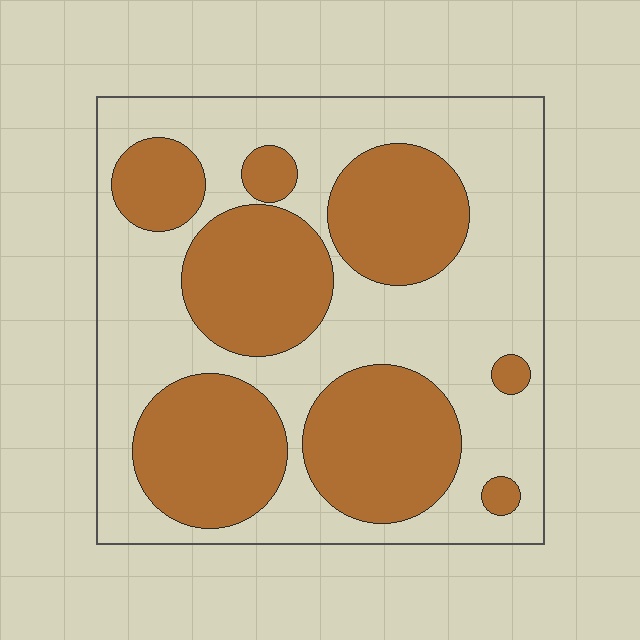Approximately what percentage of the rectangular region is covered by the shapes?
Approximately 45%.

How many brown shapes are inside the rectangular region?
8.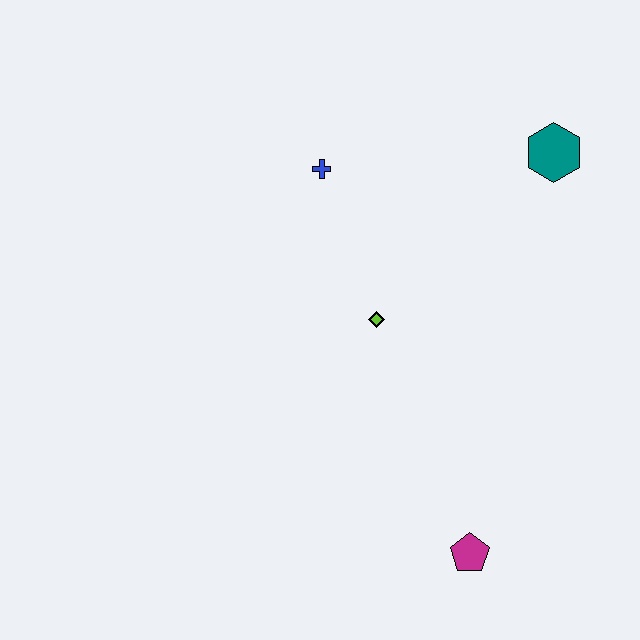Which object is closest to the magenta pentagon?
The lime diamond is closest to the magenta pentagon.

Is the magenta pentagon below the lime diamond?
Yes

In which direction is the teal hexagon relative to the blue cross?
The teal hexagon is to the right of the blue cross.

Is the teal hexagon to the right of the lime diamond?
Yes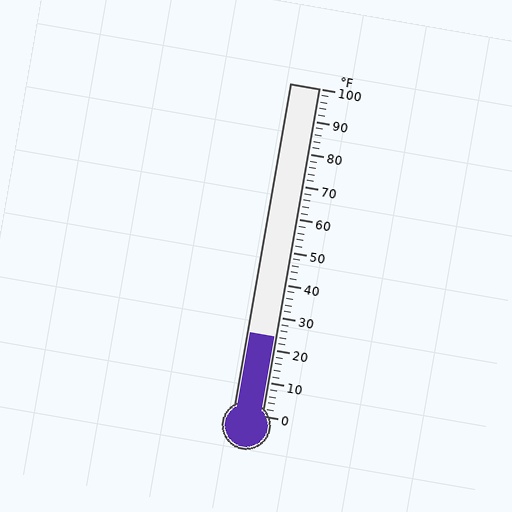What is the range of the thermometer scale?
The thermometer scale ranges from 0°F to 100°F.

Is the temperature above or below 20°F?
The temperature is above 20°F.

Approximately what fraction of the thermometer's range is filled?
The thermometer is filled to approximately 25% of its range.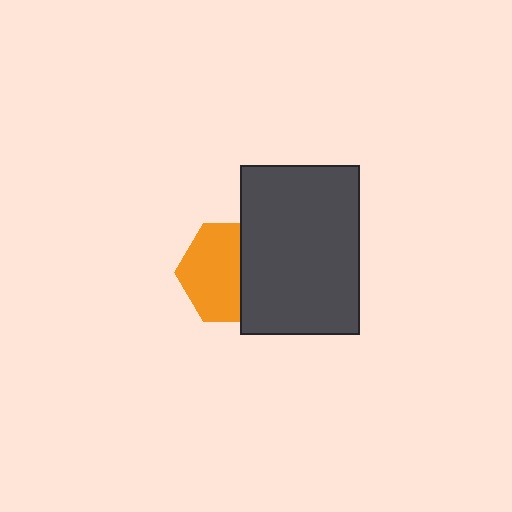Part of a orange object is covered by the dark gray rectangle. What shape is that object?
It is a hexagon.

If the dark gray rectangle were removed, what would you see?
You would see the complete orange hexagon.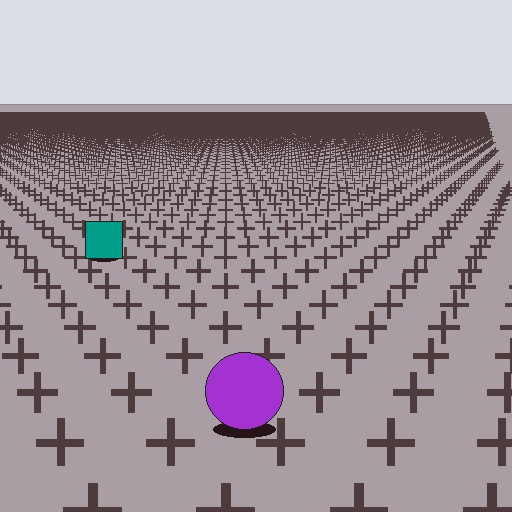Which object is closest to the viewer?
The purple circle is closest. The texture marks near it are larger and more spread out.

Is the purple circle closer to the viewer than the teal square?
Yes. The purple circle is closer — you can tell from the texture gradient: the ground texture is coarser near it.